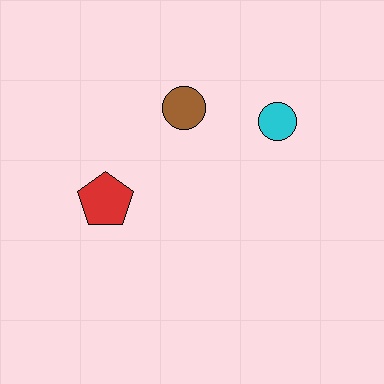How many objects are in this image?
There are 3 objects.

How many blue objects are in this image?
There are no blue objects.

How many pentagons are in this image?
There is 1 pentagon.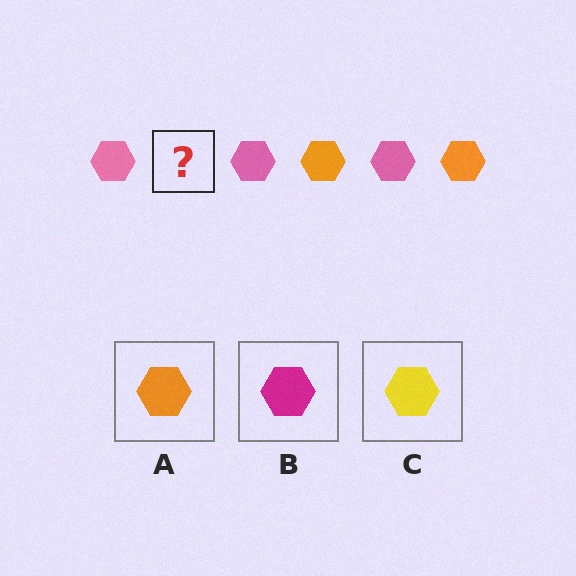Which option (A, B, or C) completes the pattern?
A.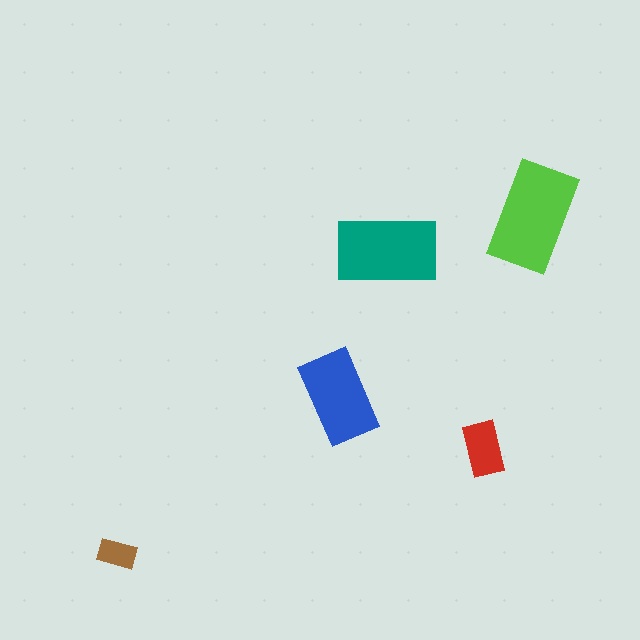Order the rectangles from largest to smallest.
the lime one, the teal one, the blue one, the red one, the brown one.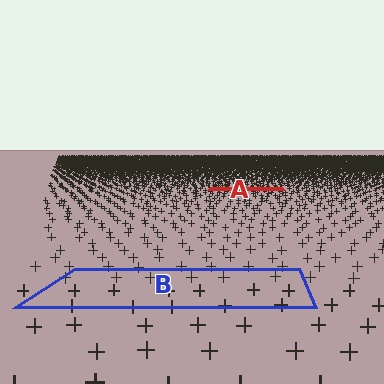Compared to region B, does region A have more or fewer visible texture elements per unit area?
Region A has more texture elements per unit area — they are packed more densely because it is farther away.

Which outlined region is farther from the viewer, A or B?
Region A is farther from the viewer — the texture elements inside it appear smaller and more densely packed.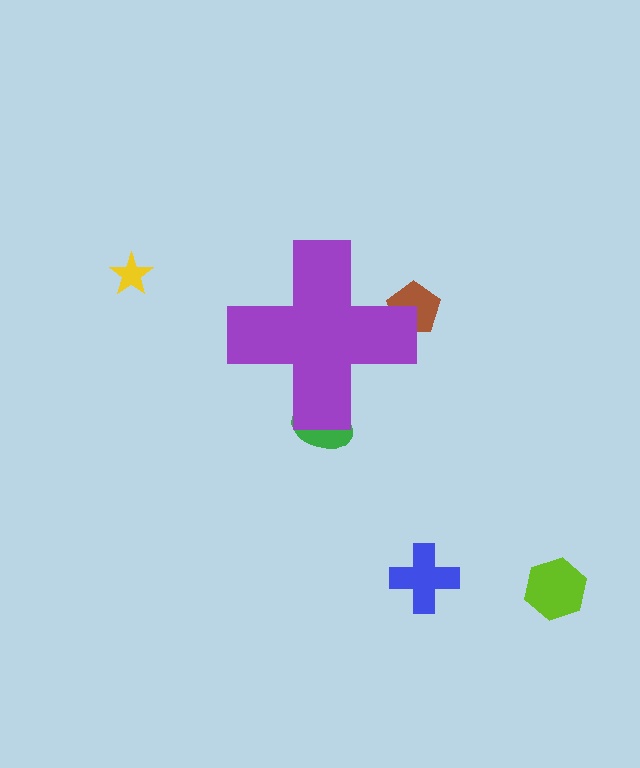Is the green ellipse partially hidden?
Yes, the green ellipse is partially hidden behind the purple cross.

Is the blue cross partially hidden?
No, the blue cross is fully visible.